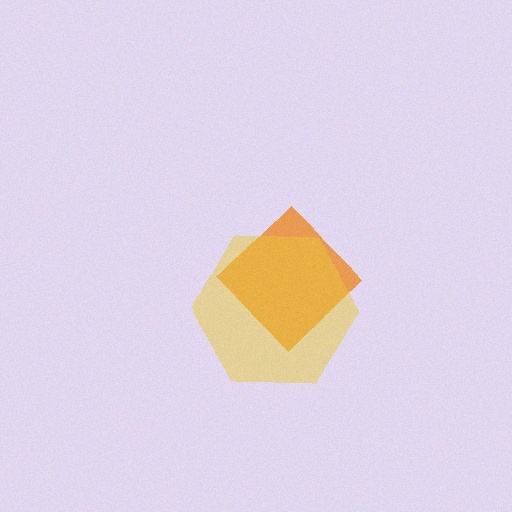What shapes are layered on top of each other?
The layered shapes are: an orange diamond, a yellow hexagon.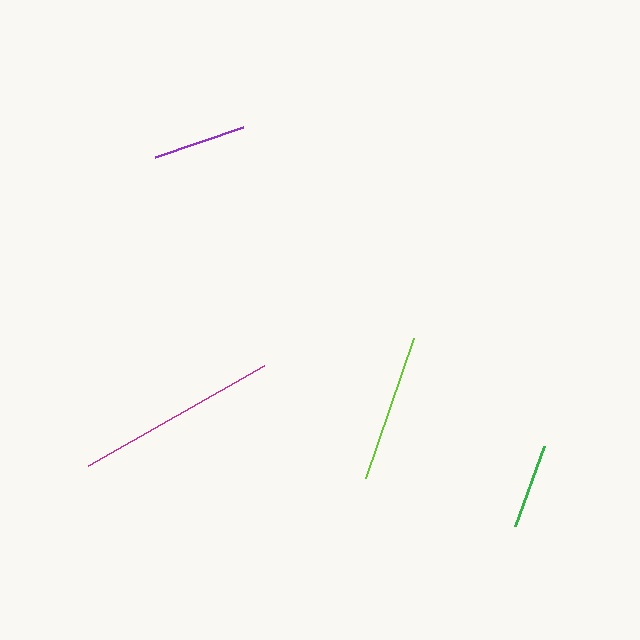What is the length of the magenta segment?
The magenta segment is approximately 202 pixels long.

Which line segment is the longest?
The magenta line is the longest at approximately 202 pixels.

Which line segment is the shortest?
The green line is the shortest at approximately 85 pixels.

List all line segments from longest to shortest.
From longest to shortest: magenta, lime, purple, green.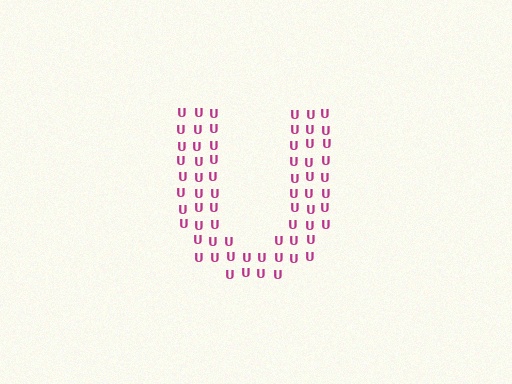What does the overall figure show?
The overall figure shows the letter U.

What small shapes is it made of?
It is made of small letter U's.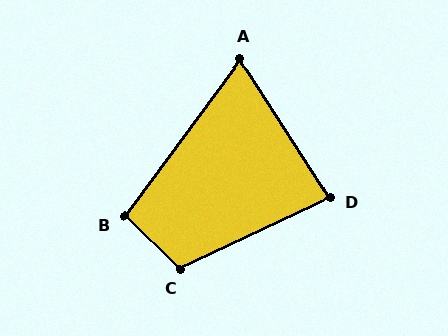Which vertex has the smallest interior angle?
A, at approximately 69 degrees.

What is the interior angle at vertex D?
Approximately 82 degrees (acute).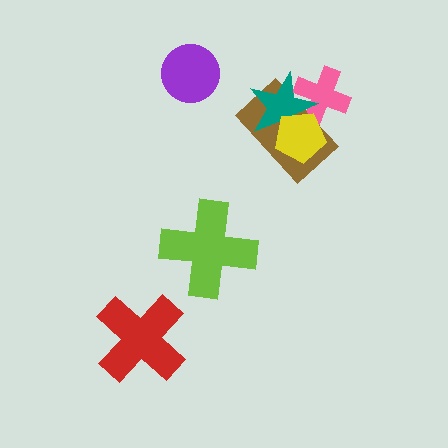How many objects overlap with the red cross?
0 objects overlap with the red cross.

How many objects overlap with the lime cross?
0 objects overlap with the lime cross.